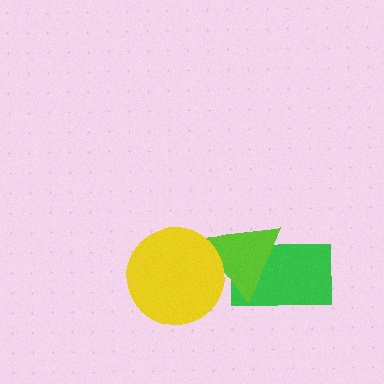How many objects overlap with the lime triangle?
2 objects overlap with the lime triangle.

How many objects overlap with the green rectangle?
1 object overlaps with the green rectangle.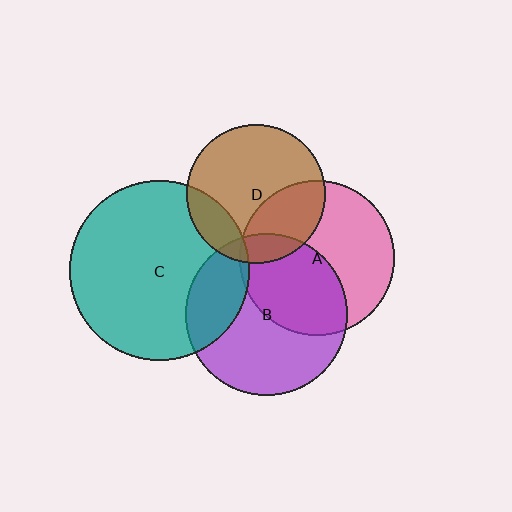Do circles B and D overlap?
Yes.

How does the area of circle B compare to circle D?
Approximately 1.4 times.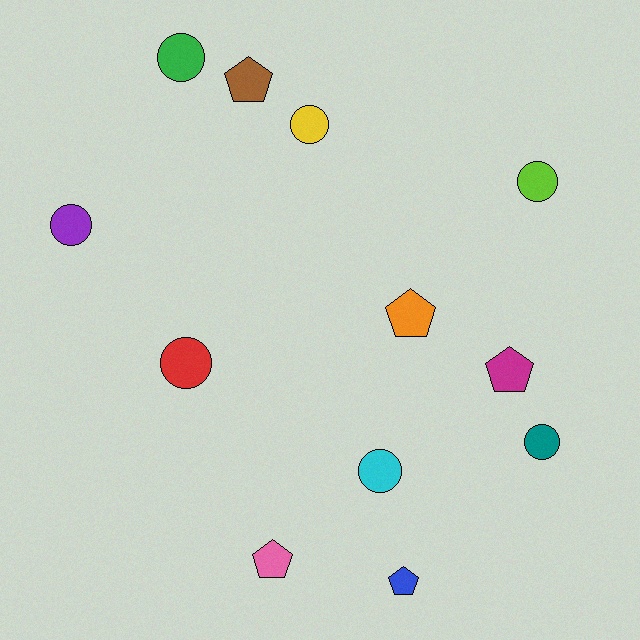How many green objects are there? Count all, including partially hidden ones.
There is 1 green object.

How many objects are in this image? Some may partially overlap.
There are 12 objects.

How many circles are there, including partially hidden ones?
There are 7 circles.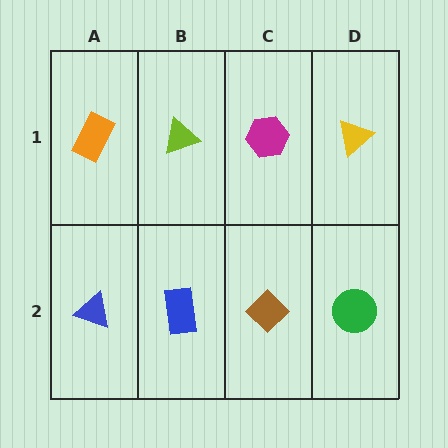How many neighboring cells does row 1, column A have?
2.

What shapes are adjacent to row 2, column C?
A magenta hexagon (row 1, column C), a blue rectangle (row 2, column B), a green circle (row 2, column D).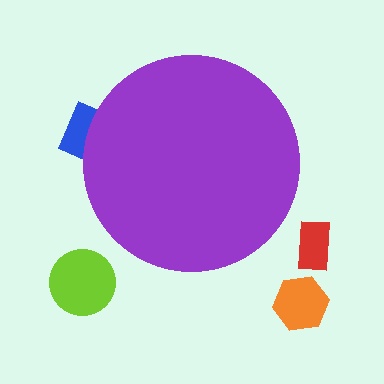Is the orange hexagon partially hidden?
No, the orange hexagon is fully visible.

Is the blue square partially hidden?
Yes, the blue square is partially hidden behind the purple circle.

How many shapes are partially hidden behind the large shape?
1 shape is partially hidden.